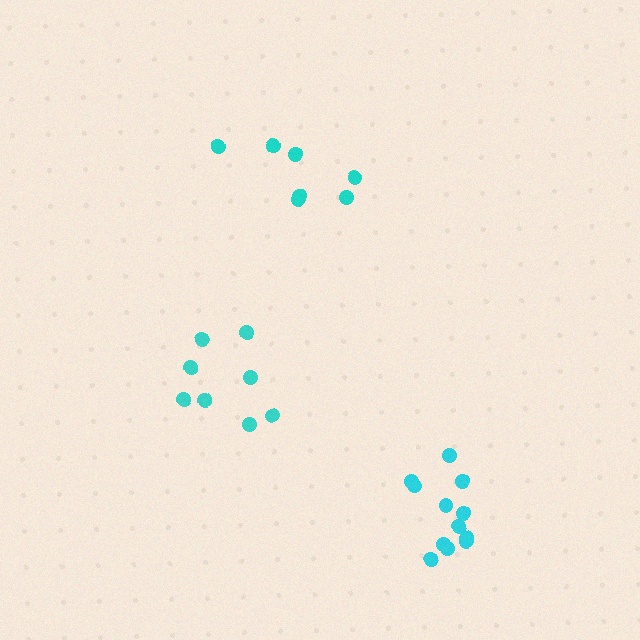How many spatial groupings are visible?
There are 3 spatial groupings.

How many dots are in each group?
Group 1: 7 dots, Group 2: 12 dots, Group 3: 8 dots (27 total).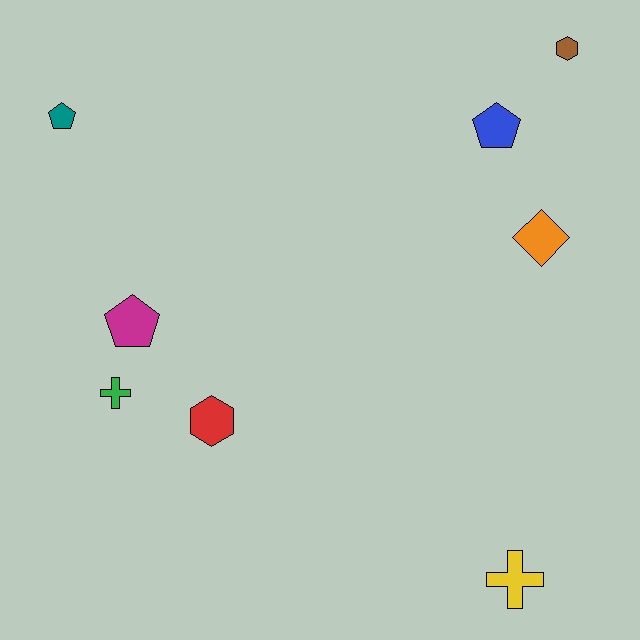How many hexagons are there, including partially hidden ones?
There are 2 hexagons.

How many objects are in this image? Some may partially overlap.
There are 8 objects.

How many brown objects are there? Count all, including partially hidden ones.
There is 1 brown object.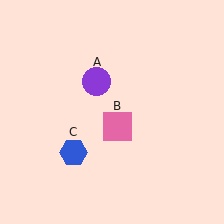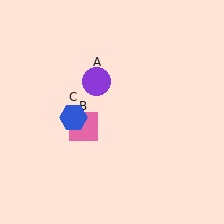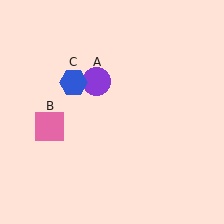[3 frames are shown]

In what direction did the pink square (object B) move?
The pink square (object B) moved left.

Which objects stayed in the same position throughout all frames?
Purple circle (object A) remained stationary.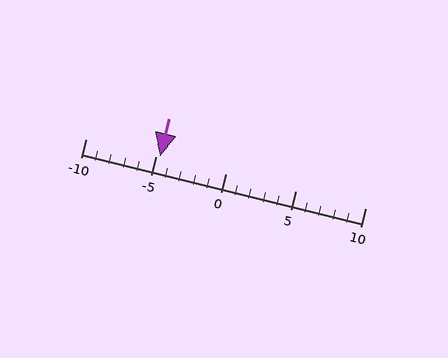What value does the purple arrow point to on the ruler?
The purple arrow points to approximately -5.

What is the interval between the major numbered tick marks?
The major tick marks are spaced 5 units apart.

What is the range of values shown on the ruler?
The ruler shows values from -10 to 10.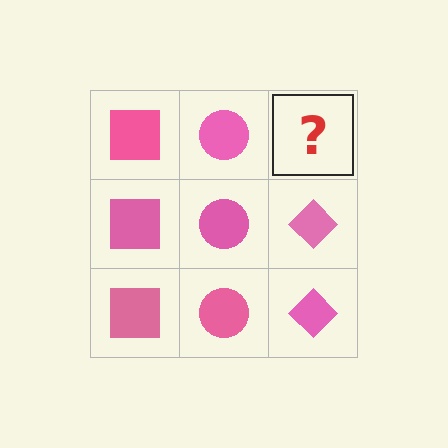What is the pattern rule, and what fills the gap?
The rule is that each column has a consistent shape. The gap should be filled with a pink diamond.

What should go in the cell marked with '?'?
The missing cell should contain a pink diamond.